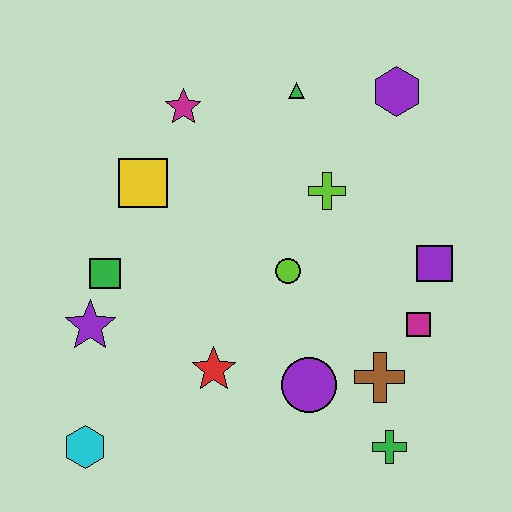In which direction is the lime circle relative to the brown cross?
The lime circle is above the brown cross.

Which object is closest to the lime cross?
The lime circle is closest to the lime cross.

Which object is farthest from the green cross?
The magenta star is farthest from the green cross.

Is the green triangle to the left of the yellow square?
No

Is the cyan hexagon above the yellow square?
No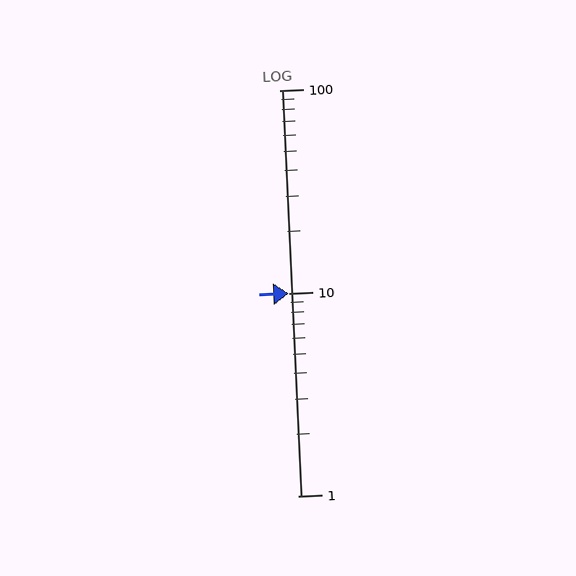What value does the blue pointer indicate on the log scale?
The pointer indicates approximately 10.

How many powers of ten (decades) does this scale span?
The scale spans 2 decades, from 1 to 100.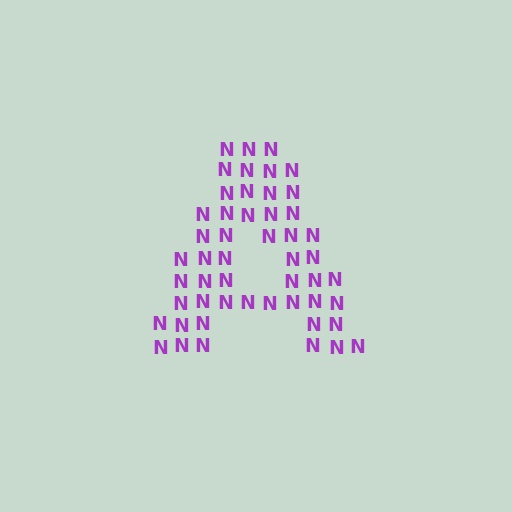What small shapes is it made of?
It is made of small letter N's.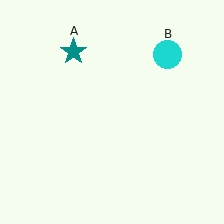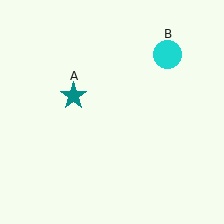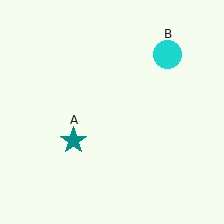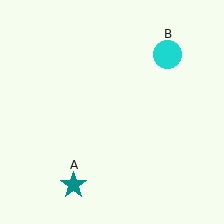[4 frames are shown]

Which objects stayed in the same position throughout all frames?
Cyan circle (object B) remained stationary.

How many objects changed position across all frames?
1 object changed position: teal star (object A).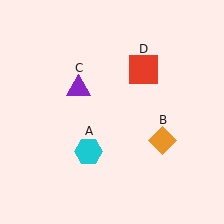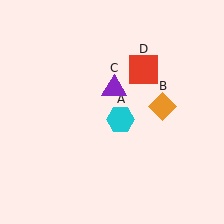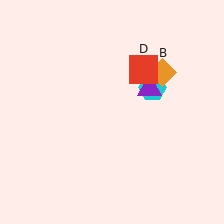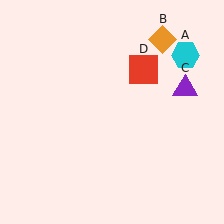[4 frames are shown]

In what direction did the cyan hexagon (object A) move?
The cyan hexagon (object A) moved up and to the right.